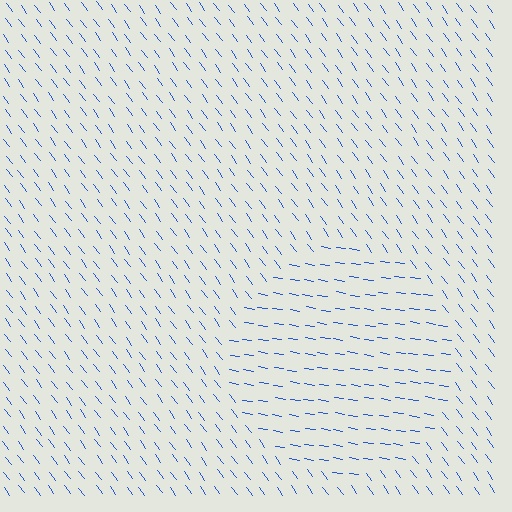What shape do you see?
I see a circle.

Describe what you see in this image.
The image is filled with small blue line segments. A circle region in the image has lines oriented differently from the surrounding lines, creating a visible texture boundary.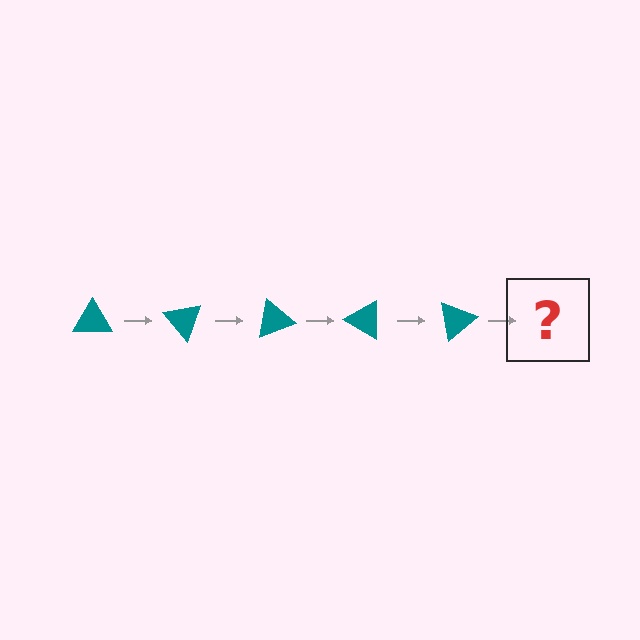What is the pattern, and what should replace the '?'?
The pattern is that the triangle rotates 50 degrees each step. The '?' should be a teal triangle rotated 250 degrees.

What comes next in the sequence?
The next element should be a teal triangle rotated 250 degrees.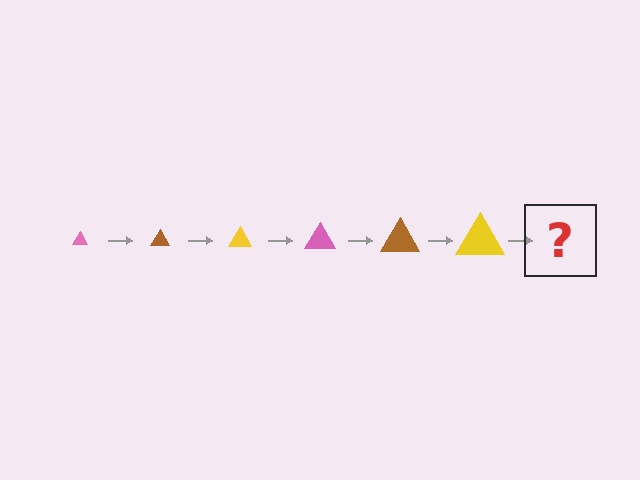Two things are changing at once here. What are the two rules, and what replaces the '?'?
The two rules are that the triangle grows larger each step and the color cycles through pink, brown, and yellow. The '?' should be a pink triangle, larger than the previous one.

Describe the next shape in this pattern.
It should be a pink triangle, larger than the previous one.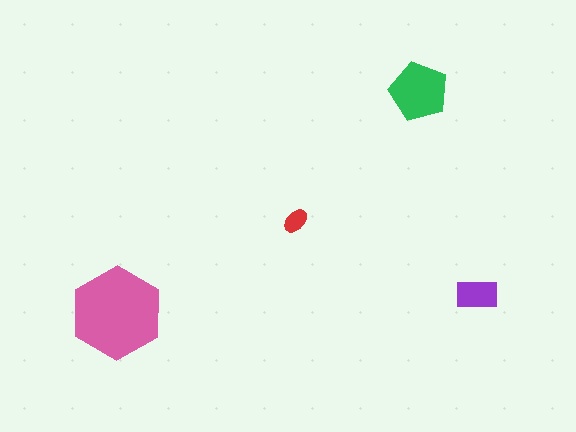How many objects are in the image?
There are 4 objects in the image.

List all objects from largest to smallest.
The pink hexagon, the green pentagon, the purple rectangle, the red ellipse.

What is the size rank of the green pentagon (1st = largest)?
2nd.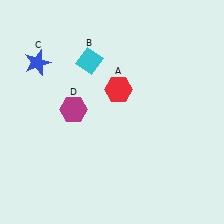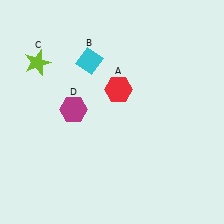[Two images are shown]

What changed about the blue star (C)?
In Image 1, C is blue. In Image 2, it changed to lime.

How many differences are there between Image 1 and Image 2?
There is 1 difference between the two images.